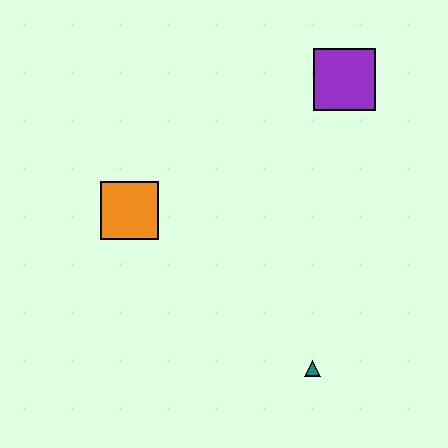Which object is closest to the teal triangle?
The orange square is closest to the teal triangle.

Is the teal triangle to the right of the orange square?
Yes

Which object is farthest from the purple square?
The teal triangle is farthest from the purple square.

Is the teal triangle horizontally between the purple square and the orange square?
Yes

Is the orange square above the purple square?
No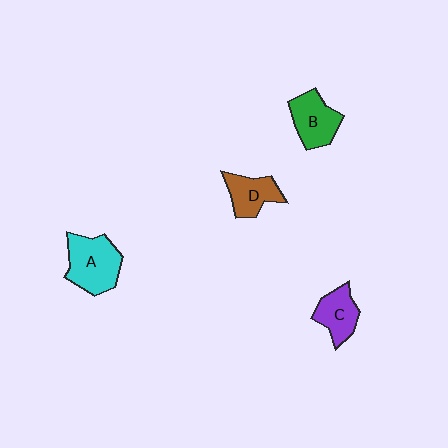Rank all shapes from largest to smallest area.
From largest to smallest: A (cyan), B (green), D (brown), C (purple).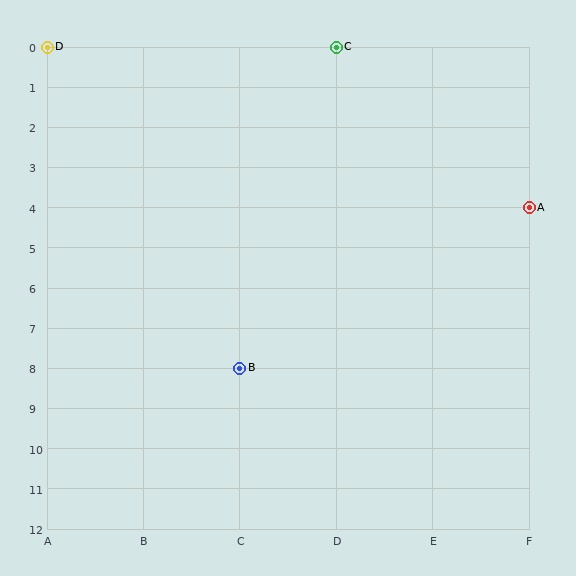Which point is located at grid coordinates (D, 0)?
Point C is at (D, 0).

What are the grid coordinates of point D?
Point D is at grid coordinates (A, 0).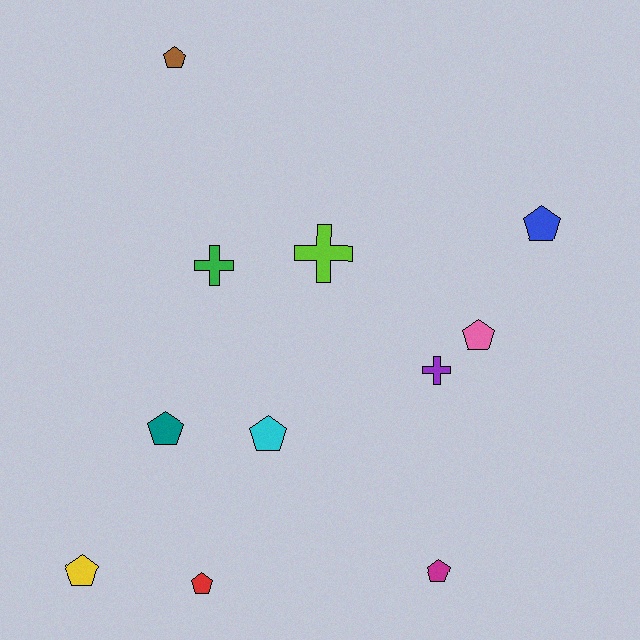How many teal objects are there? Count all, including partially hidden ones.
There is 1 teal object.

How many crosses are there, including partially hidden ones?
There are 3 crosses.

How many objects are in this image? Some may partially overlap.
There are 11 objects.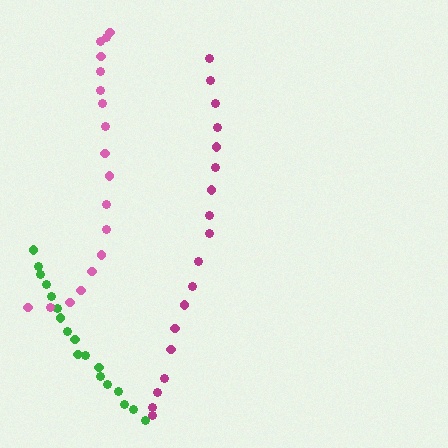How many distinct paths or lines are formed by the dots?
There are 3 distinct paths.